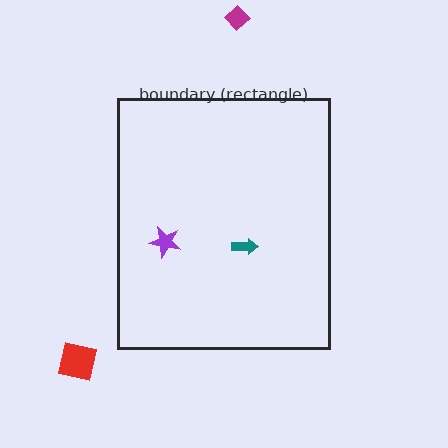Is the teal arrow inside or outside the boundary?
Inside.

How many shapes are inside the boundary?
2 inside, 2 outside.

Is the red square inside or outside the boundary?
Outside.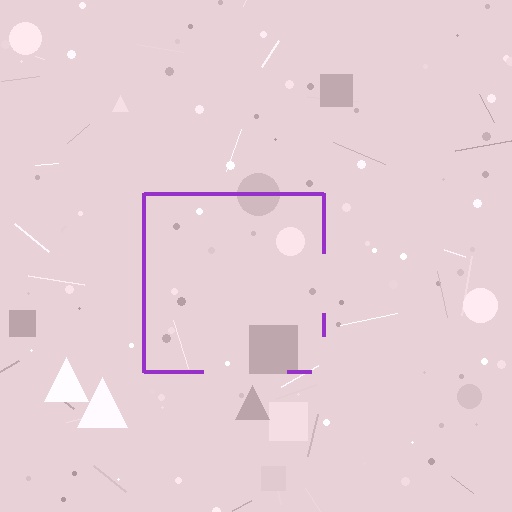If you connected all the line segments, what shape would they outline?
They would outline a square.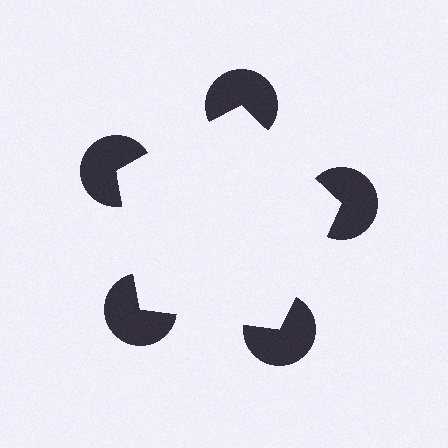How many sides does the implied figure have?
5 sides.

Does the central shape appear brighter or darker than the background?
It typically appears slightly brighter than the background, even though no actual brightness change is drawn.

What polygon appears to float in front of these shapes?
An illusory pentagon — its edges are inferred from the aligned wedge cuts in the pac-man discs, not physically drawn.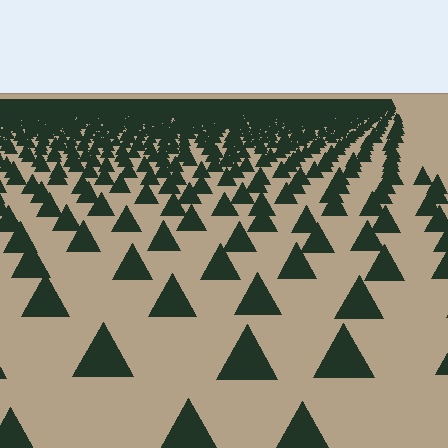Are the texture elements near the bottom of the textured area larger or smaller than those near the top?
Larger. Near the bottom, elements are closer to the viewer and appear at a bigger on-screen size.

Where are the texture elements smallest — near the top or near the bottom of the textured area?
Near the top.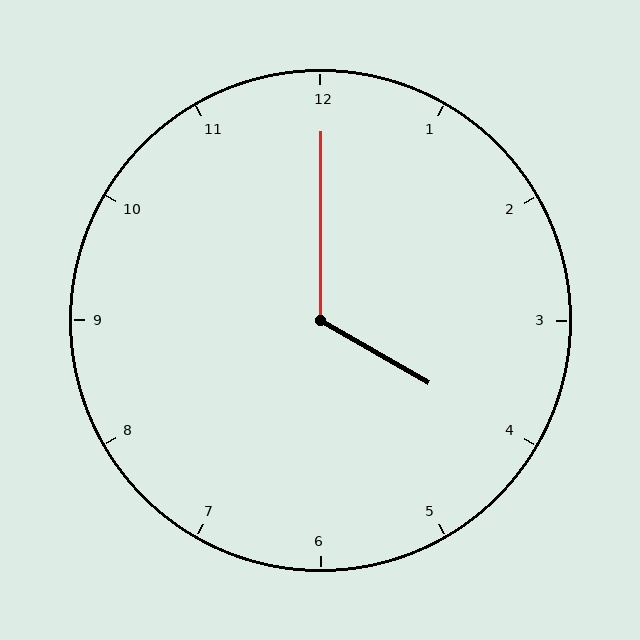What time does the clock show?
4:00.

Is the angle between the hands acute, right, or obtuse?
It is obtuse.